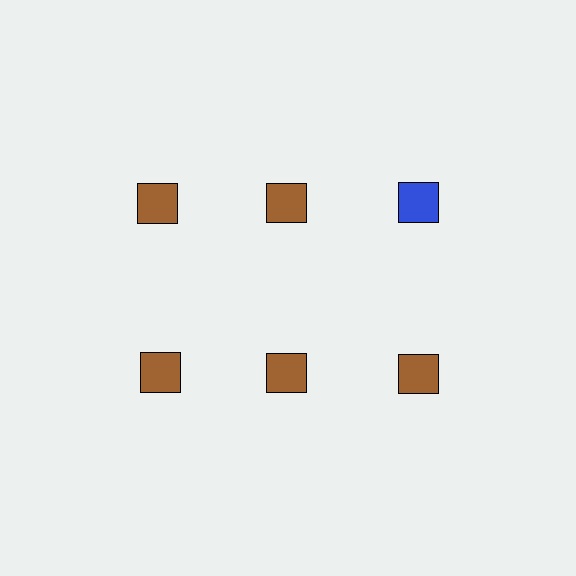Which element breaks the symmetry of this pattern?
The blue square in the top row, center column breaks the symmetry. All other shapes are brown squares.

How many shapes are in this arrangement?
There are 6 shapes arranged in a grid pattern.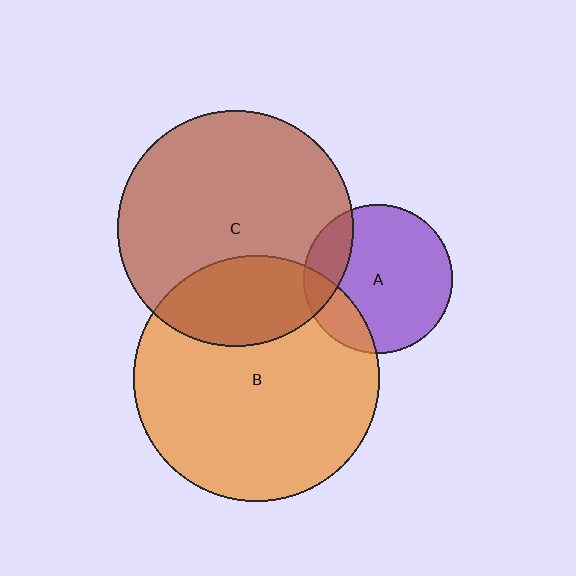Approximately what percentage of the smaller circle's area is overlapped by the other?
Approximately 20%.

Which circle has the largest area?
Circle B (orange).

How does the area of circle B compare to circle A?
Approximately 2.7 times.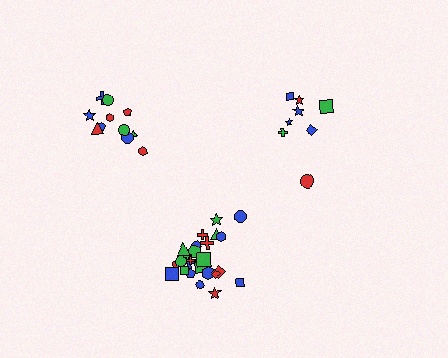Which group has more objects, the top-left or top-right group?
The top-left group.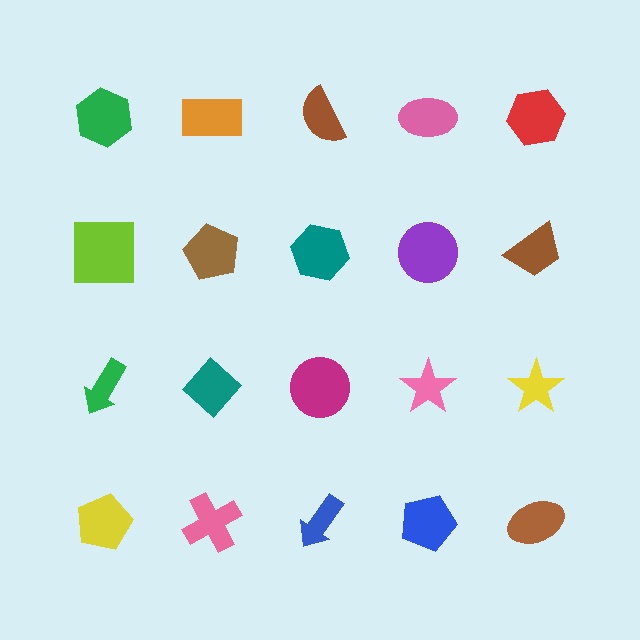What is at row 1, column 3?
A brown semicircle.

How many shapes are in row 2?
5 shapes.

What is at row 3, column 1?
A green arrow.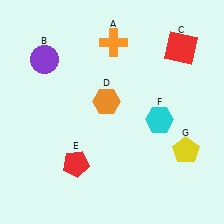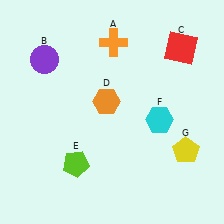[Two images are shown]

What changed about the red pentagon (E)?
In Image 1, E is red. In Image 2, it changed to lime.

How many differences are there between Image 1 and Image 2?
There is 1 difference between the two images.